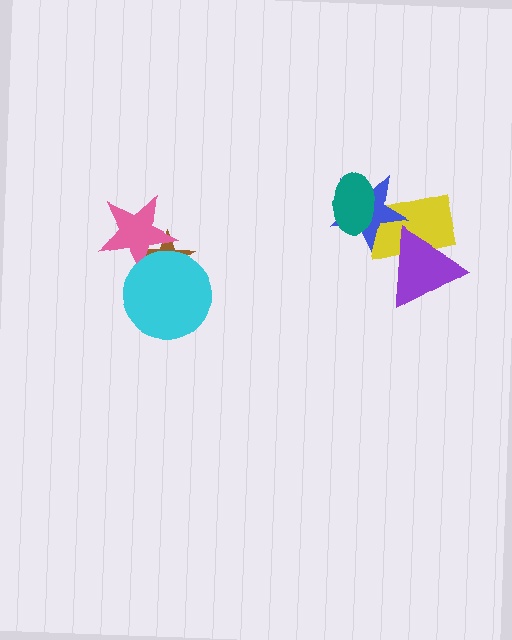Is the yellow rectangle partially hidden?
Yes, it is partially covered by another shape.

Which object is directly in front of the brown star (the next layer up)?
The pink star is directly in front of the brown star.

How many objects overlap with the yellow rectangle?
3 objects overlap with the yellow rectangle.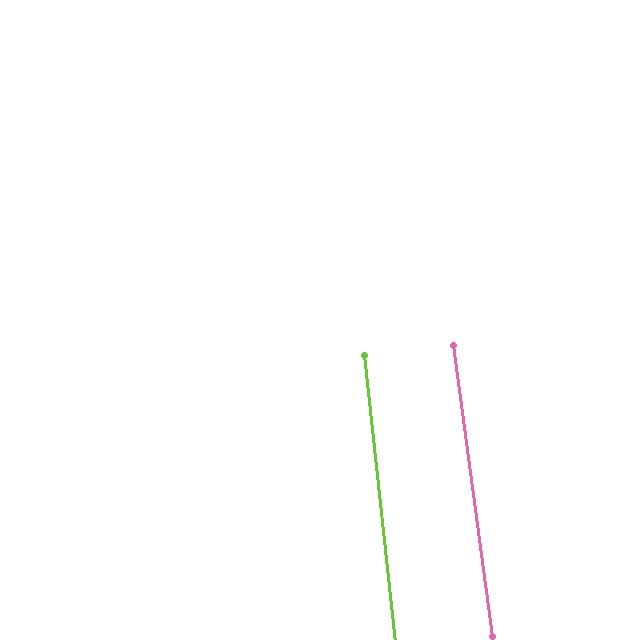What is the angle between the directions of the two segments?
Approximately 2 degrees.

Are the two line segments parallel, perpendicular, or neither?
Parallel — their directions differ by only 1.6°.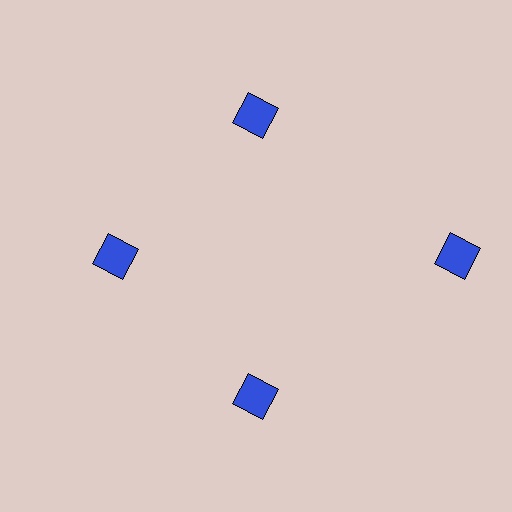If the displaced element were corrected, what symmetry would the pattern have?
It would have 4-fold rotational symmetry — the pattern would map onto itself every 90 degrees.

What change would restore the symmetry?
The symmetry would be restored by moving it inward, back onto the ring so that all 4 diamonds sit at equal angles and equal distance from the center.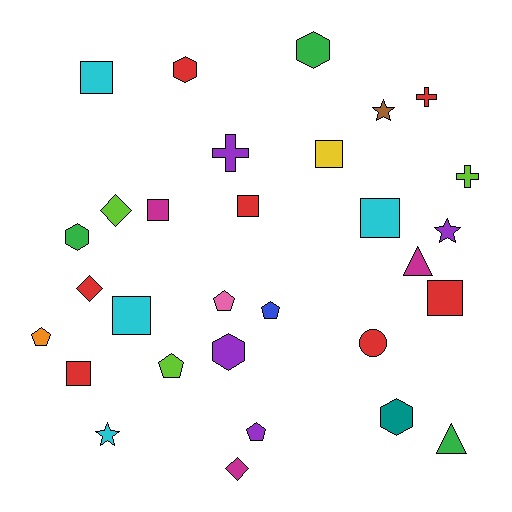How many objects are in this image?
There are 30 objects.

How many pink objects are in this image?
There is 1 pink object.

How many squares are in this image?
There are 8 squares.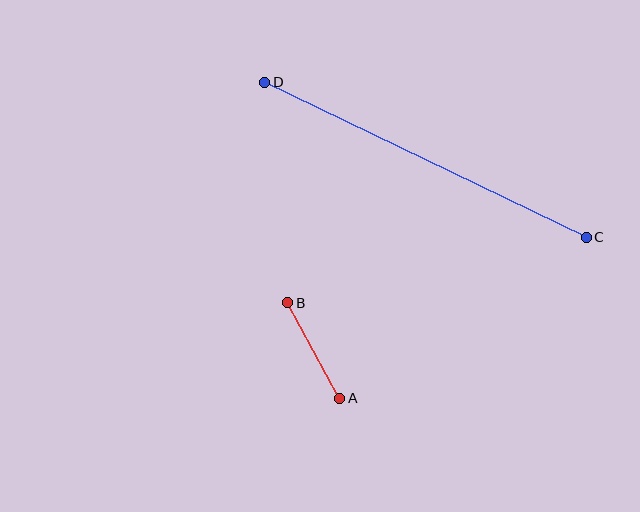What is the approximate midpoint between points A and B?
The midpoint is at approximately (314, 350) pixels.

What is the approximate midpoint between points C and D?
The midpoint is at approximately (425, 160) pixels.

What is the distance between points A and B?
The distance is approximately 109 pixels.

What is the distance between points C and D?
The distance is approximately 357 pixels.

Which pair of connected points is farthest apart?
Points C and D are farthest apart.